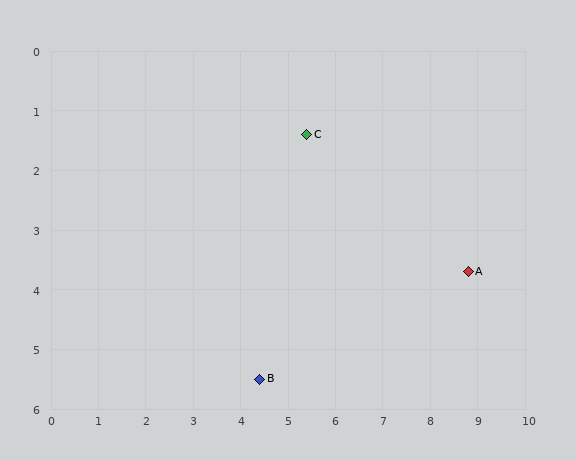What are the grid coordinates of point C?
Point C is at approximately (5.4, 1.4).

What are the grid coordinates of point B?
Point B is at approximately (4.4, 5.5).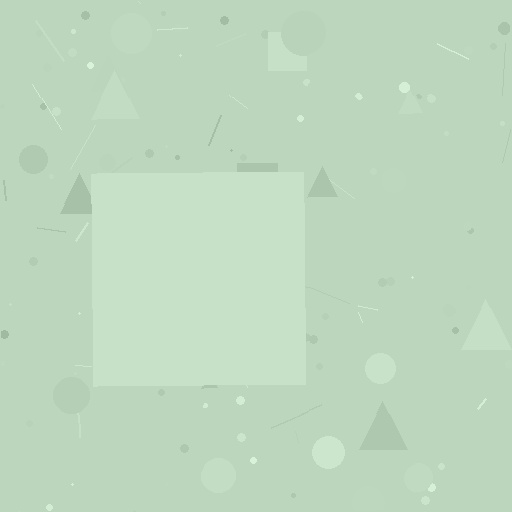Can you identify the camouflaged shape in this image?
The camouflaged shape is a square.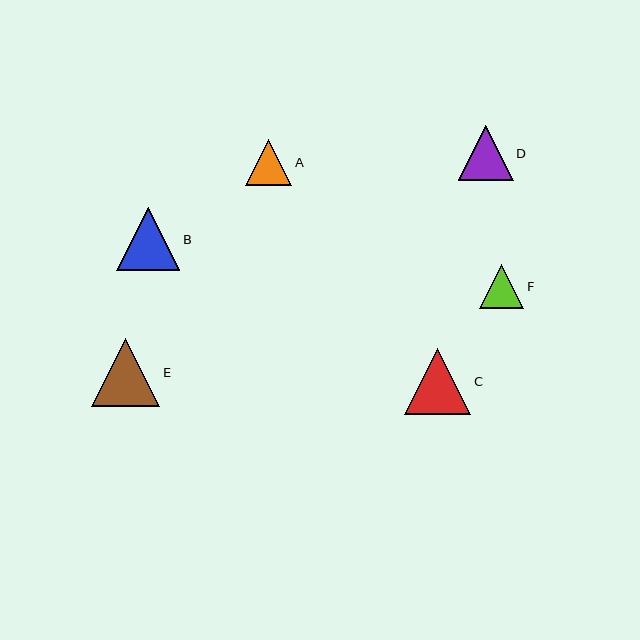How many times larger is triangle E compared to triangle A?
Triangle E is approximately 1.5 times the size of triangle A.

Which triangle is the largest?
Triangle E is the largest with a size of approximately 68 pixels.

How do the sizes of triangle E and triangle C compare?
Triangle E and triangle C are approximately the same size.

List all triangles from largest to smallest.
From largest to smallest: E, C, B, D, A, F.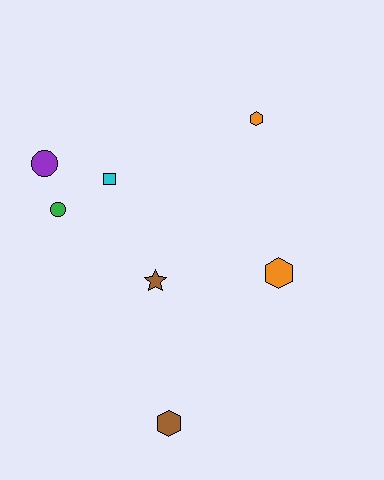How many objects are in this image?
There are 7 objects.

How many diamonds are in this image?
There are no diamonds.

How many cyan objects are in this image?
There is 1 cyan object.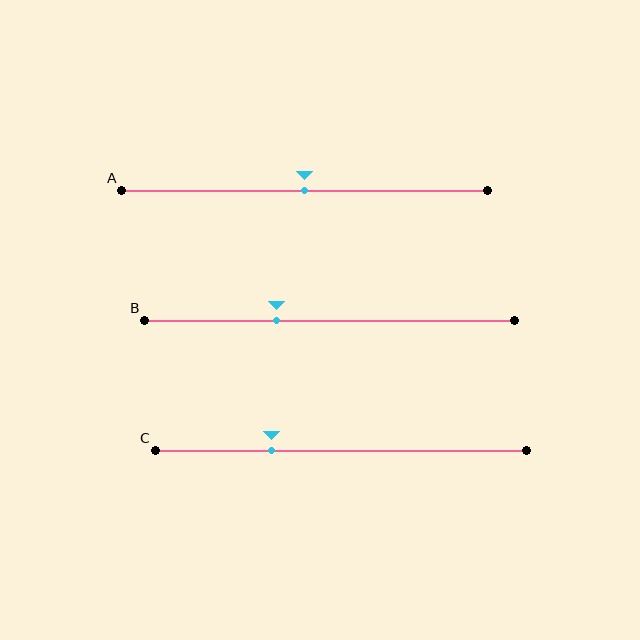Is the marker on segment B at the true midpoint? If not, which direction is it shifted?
No, the marker on segment B is shifted to the left by about 14% of the segment length.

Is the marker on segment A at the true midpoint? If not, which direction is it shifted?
Yes, the marker on segment A is at the true midpoint.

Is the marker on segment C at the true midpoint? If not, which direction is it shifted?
No, the marker on segment C is shifted to the left by about 19% of the segment length.